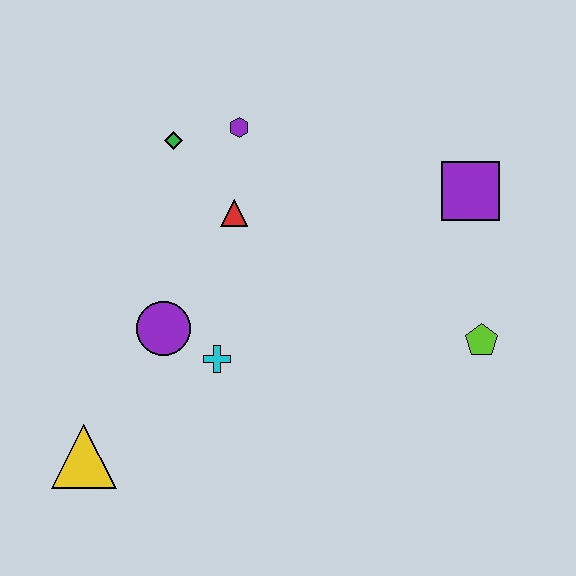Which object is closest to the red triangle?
The purple hexagon is closest to the red triangle.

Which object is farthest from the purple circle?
The purple square is farthest from the purple circle.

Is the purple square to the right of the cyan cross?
Yes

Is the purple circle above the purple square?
No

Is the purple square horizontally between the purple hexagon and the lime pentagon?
Yes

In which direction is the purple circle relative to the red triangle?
The purple circle is below the red triangle.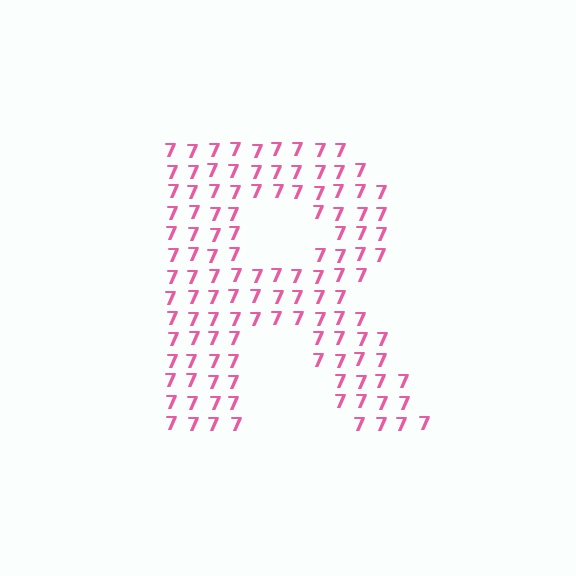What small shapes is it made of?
It is made of small digit 7's.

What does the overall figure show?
The overall figure shows the letter R.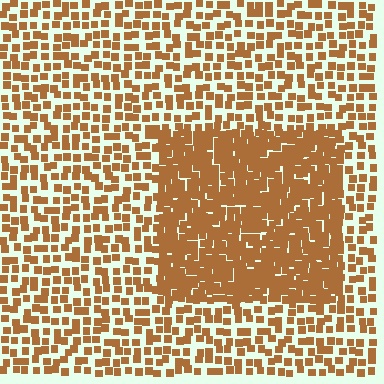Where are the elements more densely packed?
The elements are more densely packed inside the rectangle boundary.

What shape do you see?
I see a rectangle.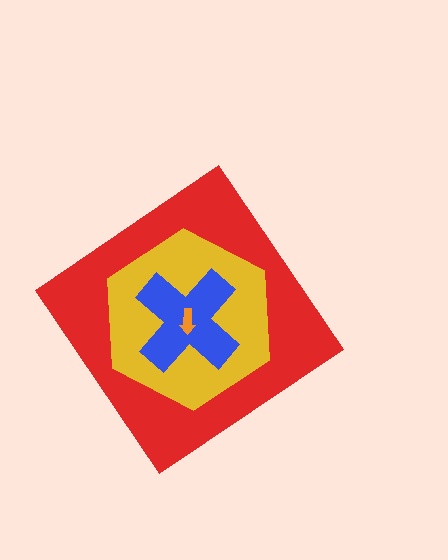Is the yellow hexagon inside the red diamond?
Yes.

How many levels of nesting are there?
4.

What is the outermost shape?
The red diamond.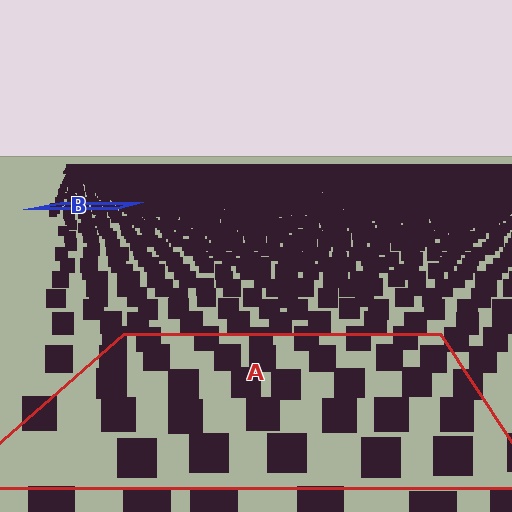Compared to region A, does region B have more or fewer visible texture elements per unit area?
Region B has more texture elements per unit area — they are packed more densely because it is farther away.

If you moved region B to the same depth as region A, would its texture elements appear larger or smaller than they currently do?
They would appear larger. At a closer depth, the same texture elements are projected at a bigger on-screen size.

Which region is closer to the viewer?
Region A is closer. The texture elements there are larger and more spread out.